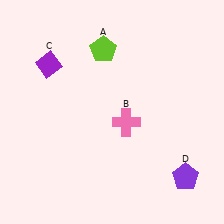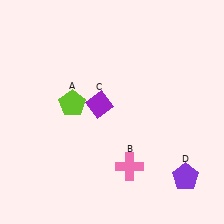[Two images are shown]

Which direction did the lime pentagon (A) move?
The lime pentagon (A) moved down.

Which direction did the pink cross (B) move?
The pink cross (B) moved down.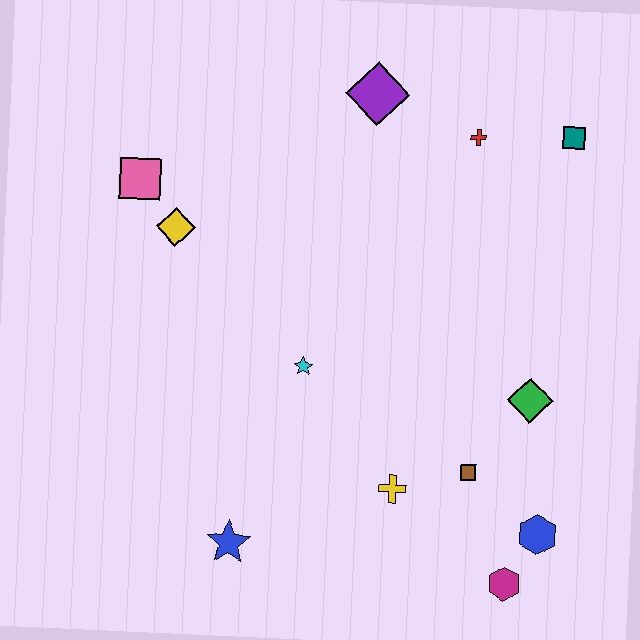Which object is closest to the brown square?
The yellow cross is closest to the brown square.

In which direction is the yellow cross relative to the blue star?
The yellow cross is to the right of the blue star.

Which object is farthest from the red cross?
The blue star is farthest from the red cross.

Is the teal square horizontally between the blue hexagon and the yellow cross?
No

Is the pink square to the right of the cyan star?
No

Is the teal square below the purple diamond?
Yes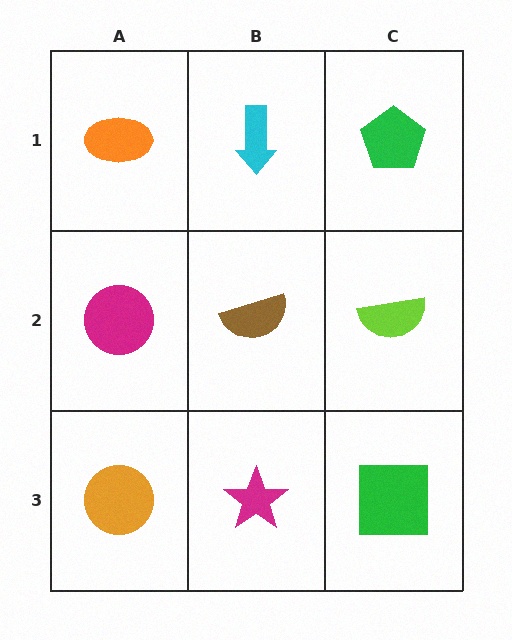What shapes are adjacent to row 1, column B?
A brown semicircle (row 2, column B), an orange ellipse (row 1, column A), a green pentagon (row 1, column C).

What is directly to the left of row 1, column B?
An orange ellipse.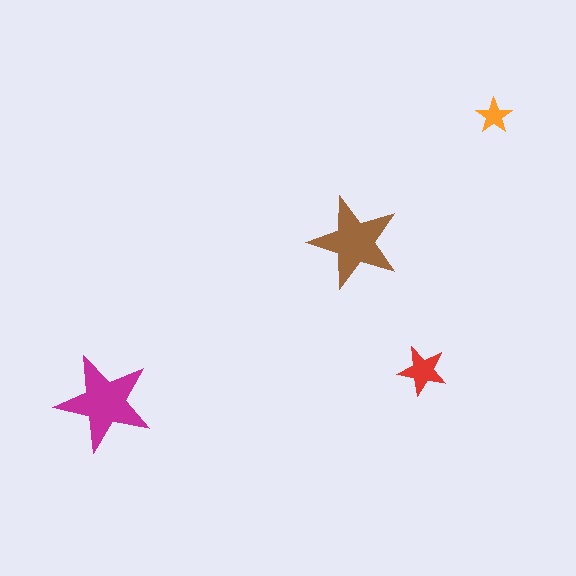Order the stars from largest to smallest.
the magenta one, the brown one, the red one, the orange one.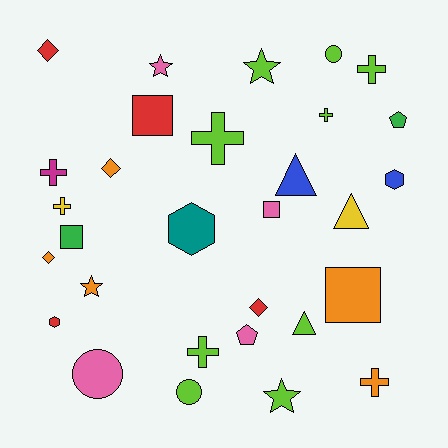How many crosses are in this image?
There are 7 crosses.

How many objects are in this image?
There are 30 objects.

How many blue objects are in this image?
There are 2 blue objects.